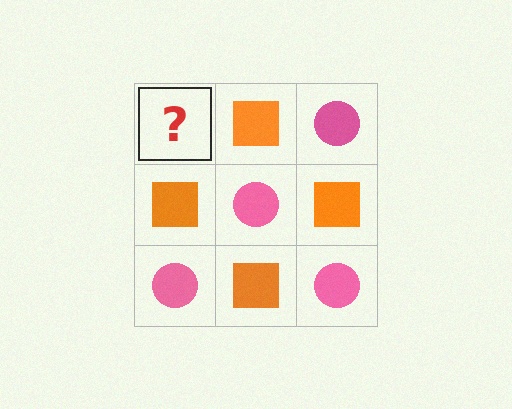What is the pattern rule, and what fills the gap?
The rule is that it alternates pink circle and orange square in a checkerboard pattern. The gap should be filled with a pink circle.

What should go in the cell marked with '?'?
The missing cell should contain a pink circle.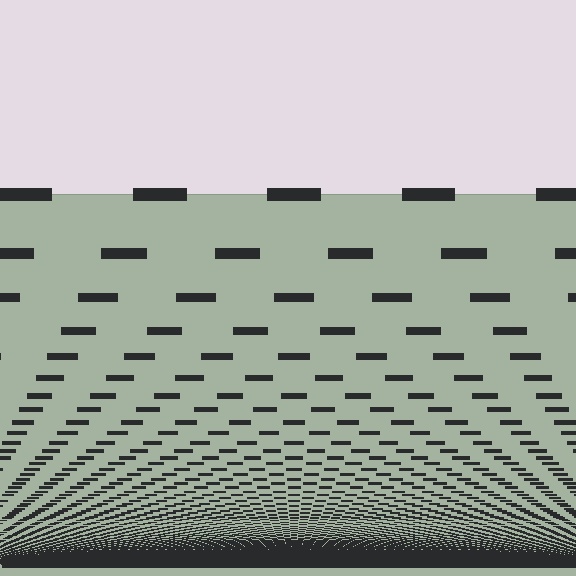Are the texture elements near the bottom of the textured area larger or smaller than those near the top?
Smaller. The gradient is inverted — elements near the bottom are smaller and denser.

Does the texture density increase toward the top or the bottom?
Density increases toward the bottom.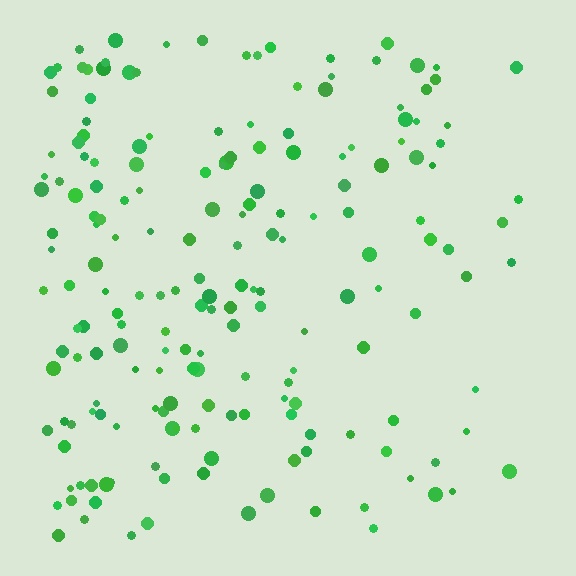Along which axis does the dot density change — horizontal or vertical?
Horizontal.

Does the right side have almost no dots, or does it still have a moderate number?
Still a moderate number, just noticeably fewer than the left.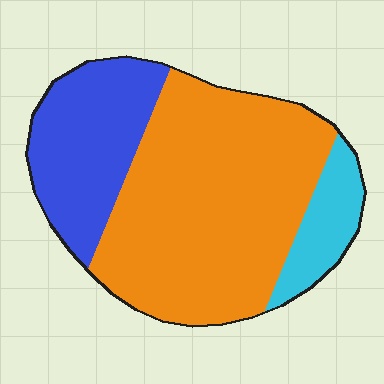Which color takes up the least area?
Cyan, at roughly 10%.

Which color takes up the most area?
Orange, at roughly 60%.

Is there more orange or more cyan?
Orange.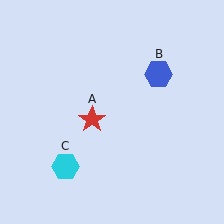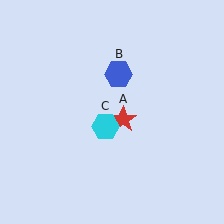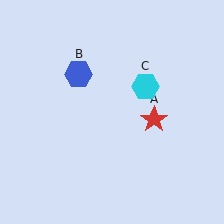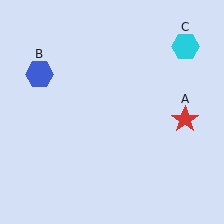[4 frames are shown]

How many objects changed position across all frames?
3 objects changed position: red star (object A), blue hexagon (object B), cyan hexagon (object C).